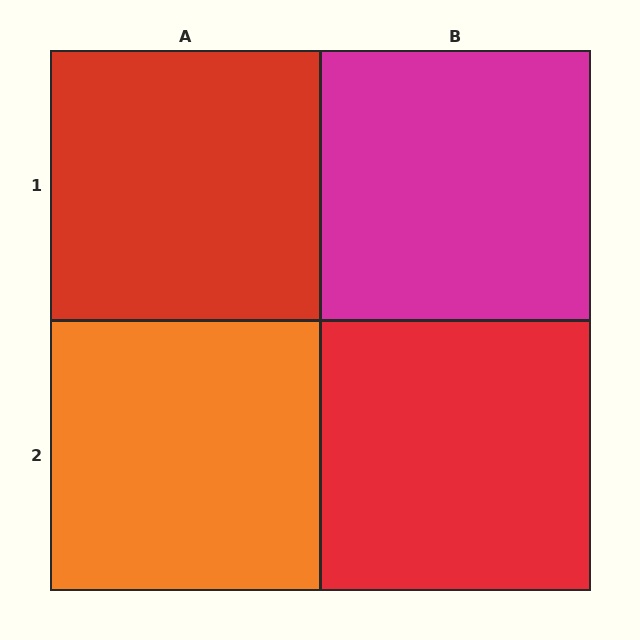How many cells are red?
2 cells are red.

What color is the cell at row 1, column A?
Red.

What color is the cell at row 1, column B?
Magenta.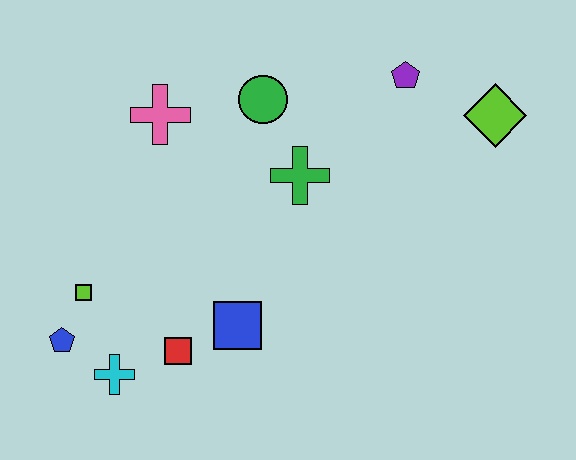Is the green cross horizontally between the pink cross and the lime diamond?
Yes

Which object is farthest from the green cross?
The blue pentagon is farthest from the green cross.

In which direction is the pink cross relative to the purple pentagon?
The pink cross is to the left of the purple pentagon.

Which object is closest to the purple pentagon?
The lime diamond is closest to the purple pentagon.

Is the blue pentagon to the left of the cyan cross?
Yes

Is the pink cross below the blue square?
No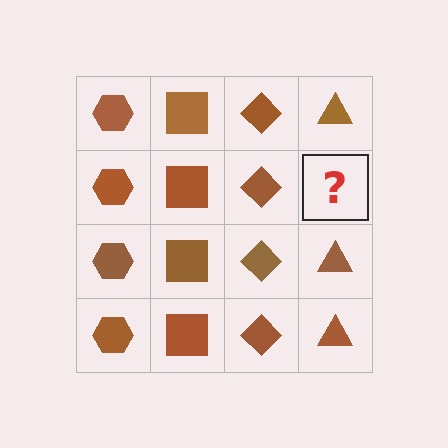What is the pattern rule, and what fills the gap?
The rule is that each column has a consistent shape. The gap should be filled with a brown triangle.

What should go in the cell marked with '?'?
The missing cell should contain a brown triangle.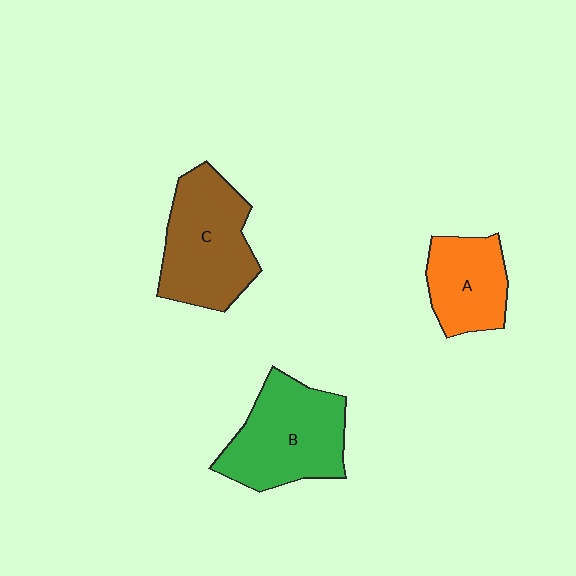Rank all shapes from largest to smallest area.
From largest to smallest: B (green), C (brown), A (orange).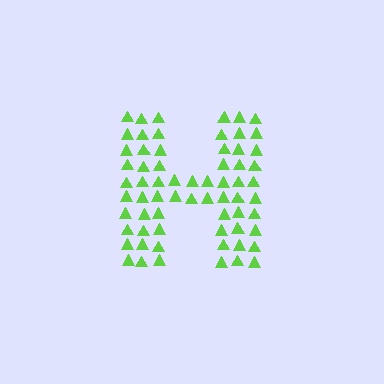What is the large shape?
The large shape is the letter H.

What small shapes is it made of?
It is made of small triangles.